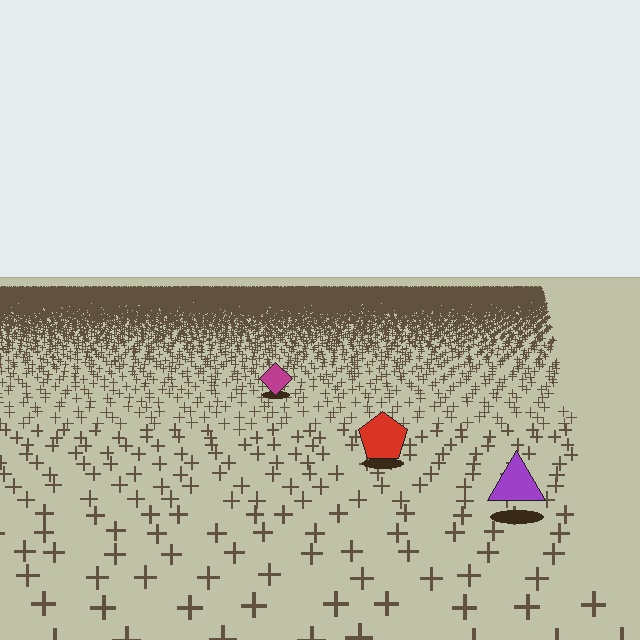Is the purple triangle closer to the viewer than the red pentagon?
Yes. The purple triangle is closer — you can tell from the texture gradient: the ground texture is coarser near it.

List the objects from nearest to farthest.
From nearest to farthest: the purple triangle, the red pentagon, the magenta diamond.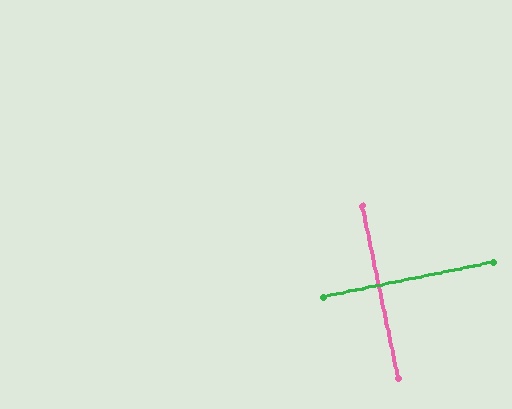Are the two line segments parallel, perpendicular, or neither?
Perpendicular — they meet at approximately 90°.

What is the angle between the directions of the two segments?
Approximately 90 degrees.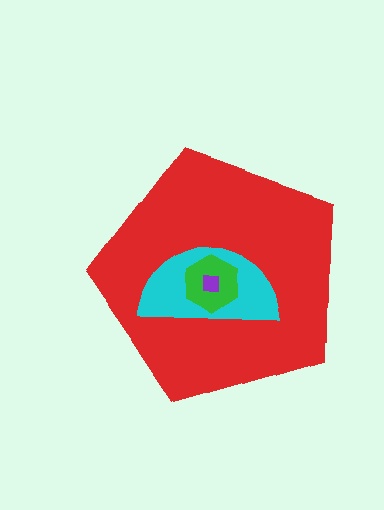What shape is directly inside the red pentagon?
The cyan semicircle.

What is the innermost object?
The purple square.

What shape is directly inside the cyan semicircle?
The green hexagon.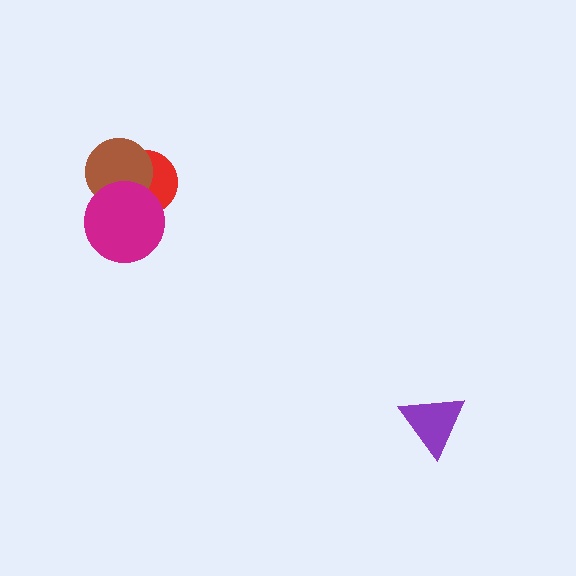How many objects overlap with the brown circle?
2 objects overlap with the brown circle.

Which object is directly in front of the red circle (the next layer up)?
The brown circle is directly in front of the red circle.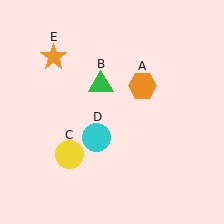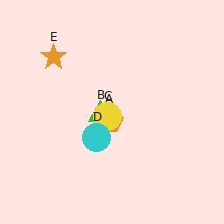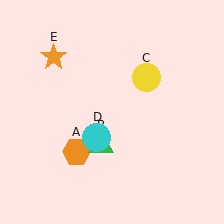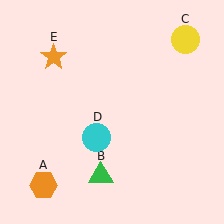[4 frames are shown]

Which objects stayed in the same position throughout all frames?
Cyan circle (object D) and orange star (object E) remained stationary.